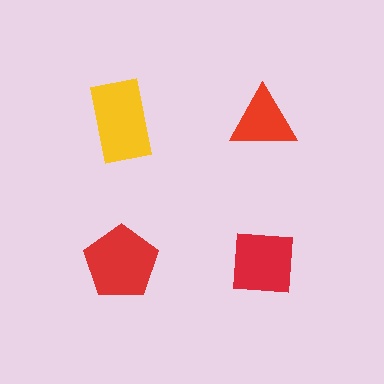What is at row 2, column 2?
A red square.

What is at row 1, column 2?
A red triangle.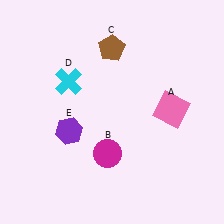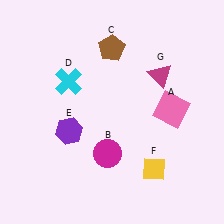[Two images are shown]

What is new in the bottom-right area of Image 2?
A yellow diamond (F) was added in the bottom-right area of Image 2.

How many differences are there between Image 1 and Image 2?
There are 2 differences between the two images.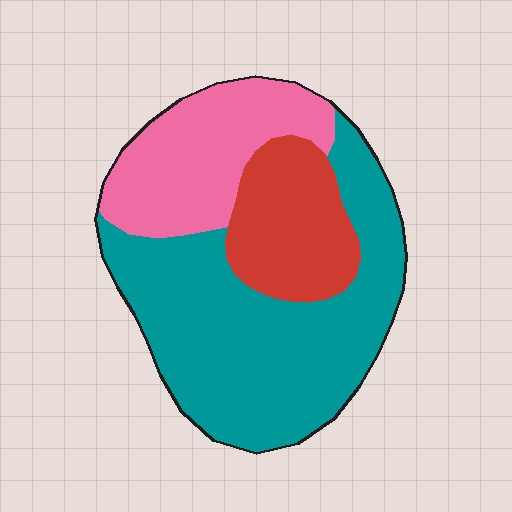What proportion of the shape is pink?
Pink covers 26% of the shape.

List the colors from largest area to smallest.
From largest to smallest: teal, pink, red.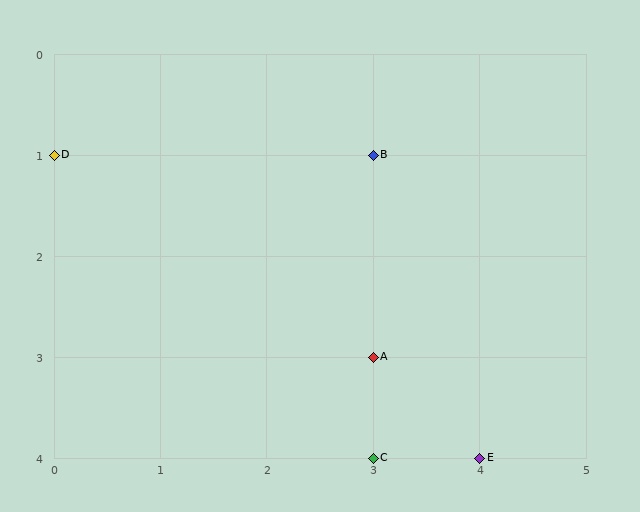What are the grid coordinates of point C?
Point C is at grid coordinates (3, 4).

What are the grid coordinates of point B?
Point B is at grid coordinates (3, 1).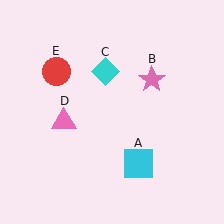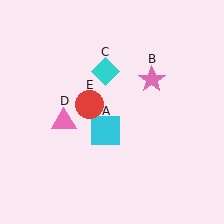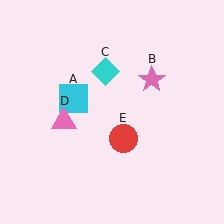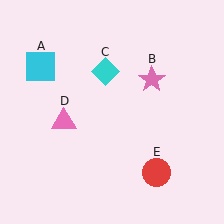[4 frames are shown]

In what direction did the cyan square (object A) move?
The cyan square (object A) moved up and to the left.